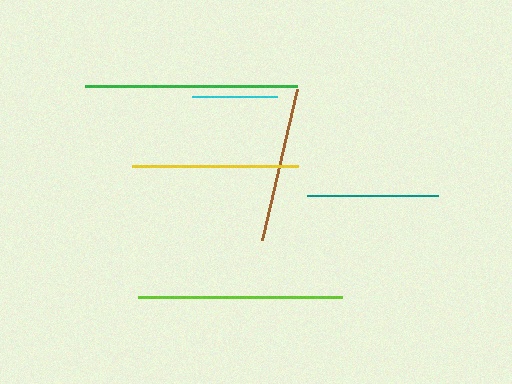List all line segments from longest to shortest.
From longest to shortest: green, lime, yellow, brown, teal, cyan.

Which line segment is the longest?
The green line is the longest at approximately 212 pixels.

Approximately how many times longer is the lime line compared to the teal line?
The lime line is approximately 1.6 times the length of the teal line.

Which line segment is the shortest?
The cyan line is the shortest at approximately 85 pixels.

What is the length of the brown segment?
The brown segment is approximately 155 pixels long.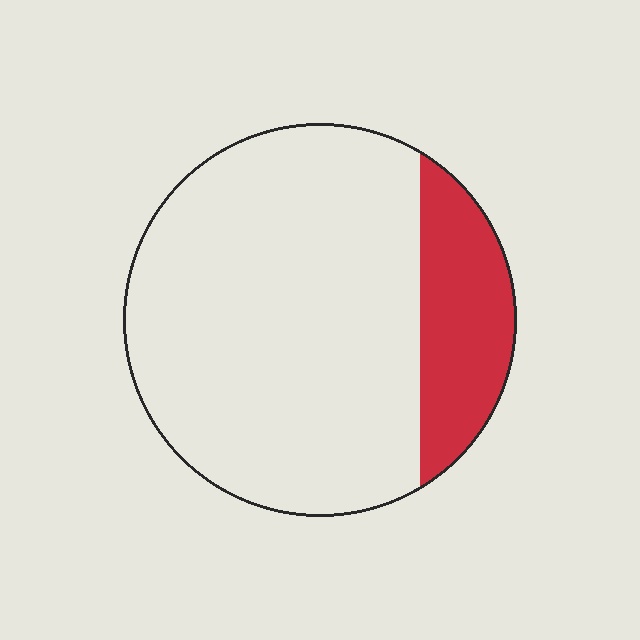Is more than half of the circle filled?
No.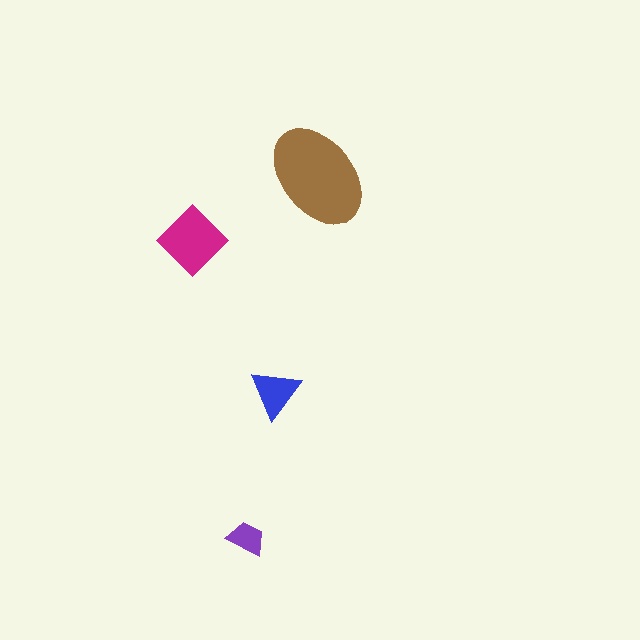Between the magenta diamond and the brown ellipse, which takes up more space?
The brown ellipse.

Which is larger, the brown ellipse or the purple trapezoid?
The brown ellipse.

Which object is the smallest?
The purple trapezoid.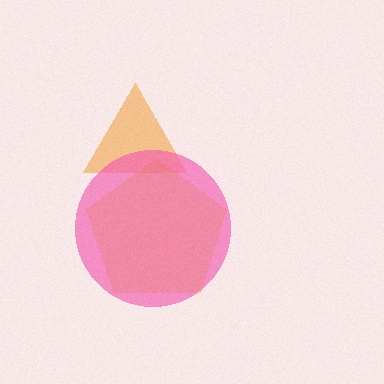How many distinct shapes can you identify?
There are 3 distinct shapes: a yellow pentagon, an orange triangle, a pink circle.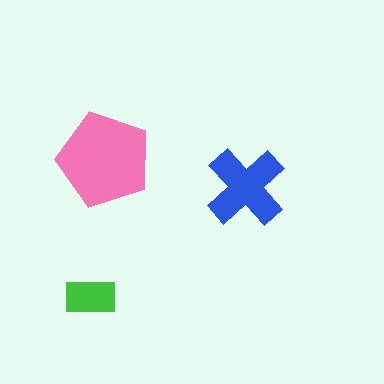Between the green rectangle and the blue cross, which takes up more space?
The blue cross.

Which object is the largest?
The pink pentagon.